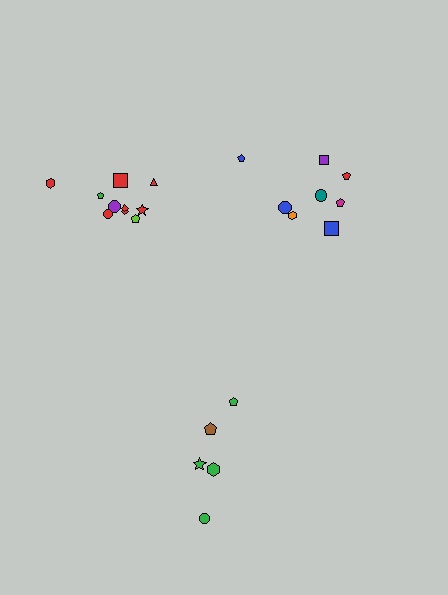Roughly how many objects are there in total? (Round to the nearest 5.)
Roughly 25 objects in total.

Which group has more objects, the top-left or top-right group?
The top-left group.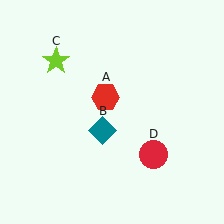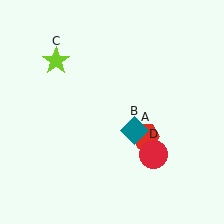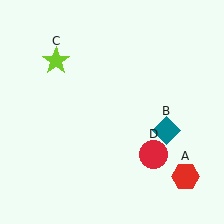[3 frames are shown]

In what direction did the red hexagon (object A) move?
The red hexagon (object A) moved down and to the right.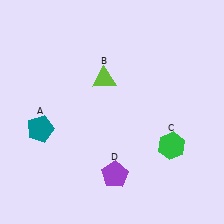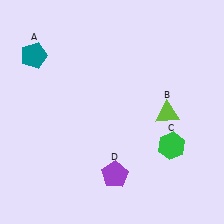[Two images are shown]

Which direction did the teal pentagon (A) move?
The teal pentagon (A) moved up.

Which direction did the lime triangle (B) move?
The lime triangle (B) moved right.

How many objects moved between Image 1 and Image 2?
2 objects moved between the two images.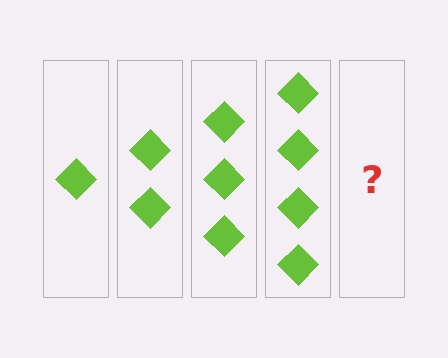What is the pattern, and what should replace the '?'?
The pattern is that each step adds one more diamond. The '?' should be 5 diamonds.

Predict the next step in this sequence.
The next step is 5 diamonds.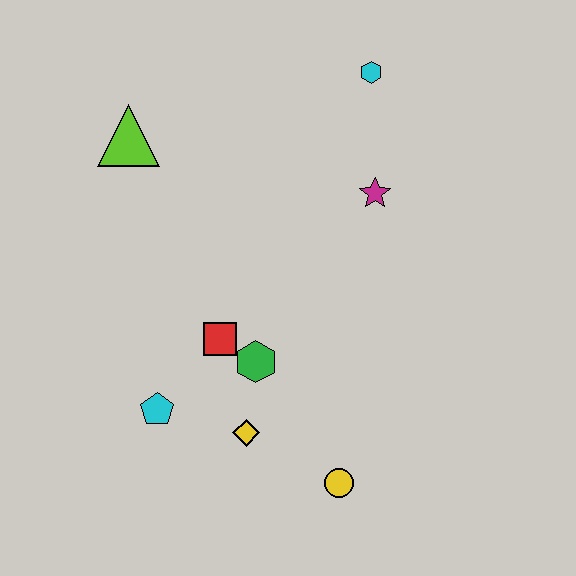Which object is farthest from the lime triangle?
The yellow circle is farthest from the lime triangle.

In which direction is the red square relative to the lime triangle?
The red square is below the lime triangle.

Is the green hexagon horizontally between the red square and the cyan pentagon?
No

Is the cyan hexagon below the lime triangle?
No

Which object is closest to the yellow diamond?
The green hexagon is closest to the yellow diamond.